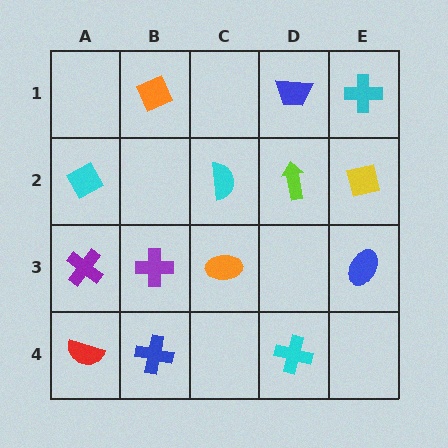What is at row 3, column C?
An orange ellipse.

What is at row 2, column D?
A lime arrow.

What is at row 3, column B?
A purple cross.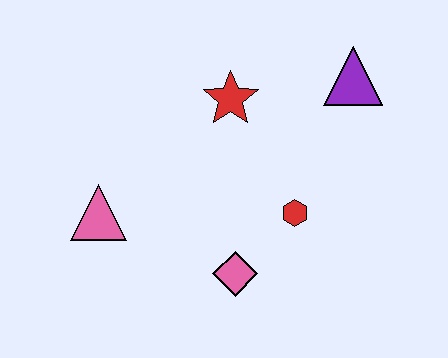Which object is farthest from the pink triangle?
The purple triangle is farthest from the pink triangle.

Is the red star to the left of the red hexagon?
Yes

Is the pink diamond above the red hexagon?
No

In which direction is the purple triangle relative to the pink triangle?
The purple triangle is to the right of the pink triangle.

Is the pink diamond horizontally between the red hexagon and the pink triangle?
Yes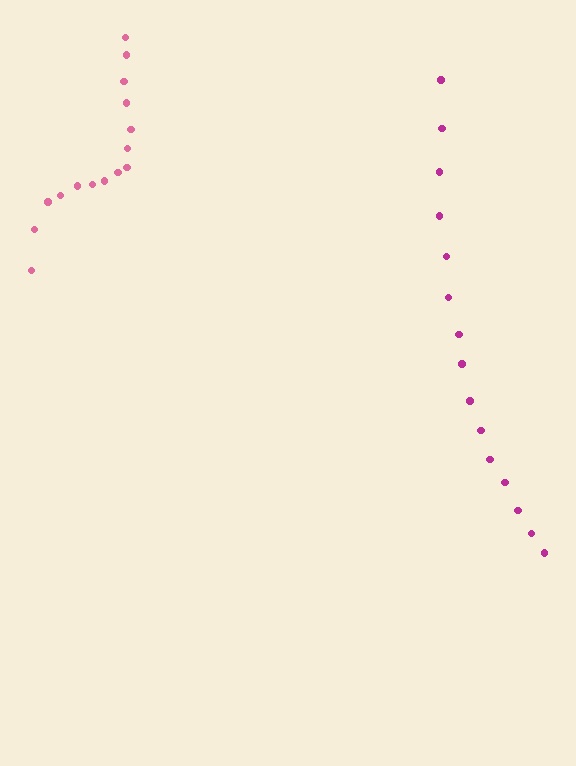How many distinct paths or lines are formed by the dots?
There are 2 distinct paths.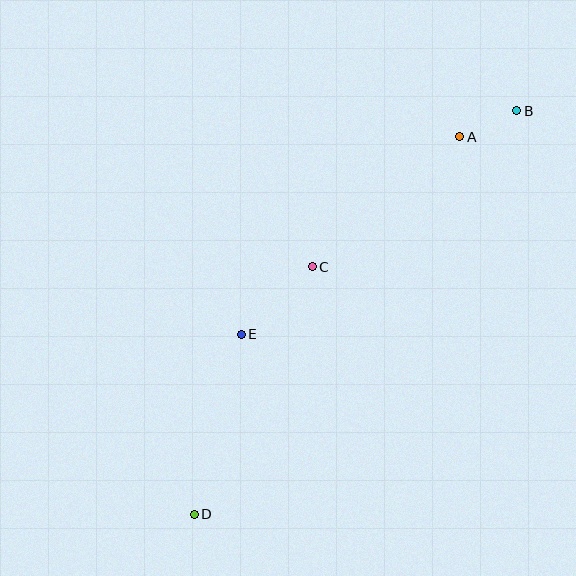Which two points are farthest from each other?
Points B and D are farthest from each other.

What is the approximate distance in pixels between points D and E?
The distance between D and E is approximately 186 pixels.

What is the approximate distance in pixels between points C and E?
The distance between C and E is approximately 98 pixels.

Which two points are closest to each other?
Points A and B are closest to each other.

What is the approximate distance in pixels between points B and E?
The distance between B and E is approximately 355 pixels.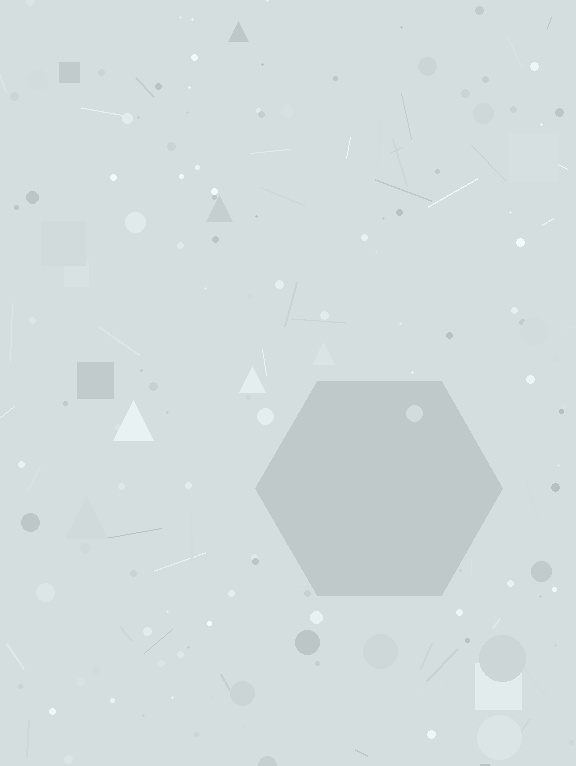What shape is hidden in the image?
A hexagon is hidden in the image.